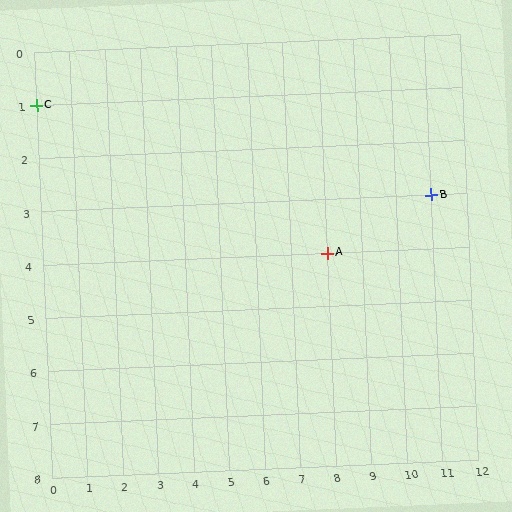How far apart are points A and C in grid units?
Points A and C are 8 columns and 3 rows apart (about 8.5 grid units diagonally).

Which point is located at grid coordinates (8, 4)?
Point A is at (8, 4).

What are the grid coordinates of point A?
Point A is at grid coordinates (8, 4).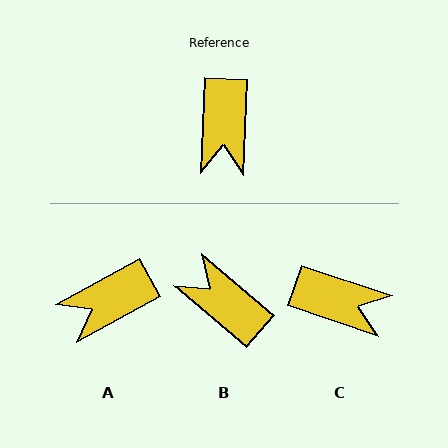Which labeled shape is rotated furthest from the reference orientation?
B, about 128 degrees away.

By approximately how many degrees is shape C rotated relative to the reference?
Approximately 74 degrees counter-clockwise.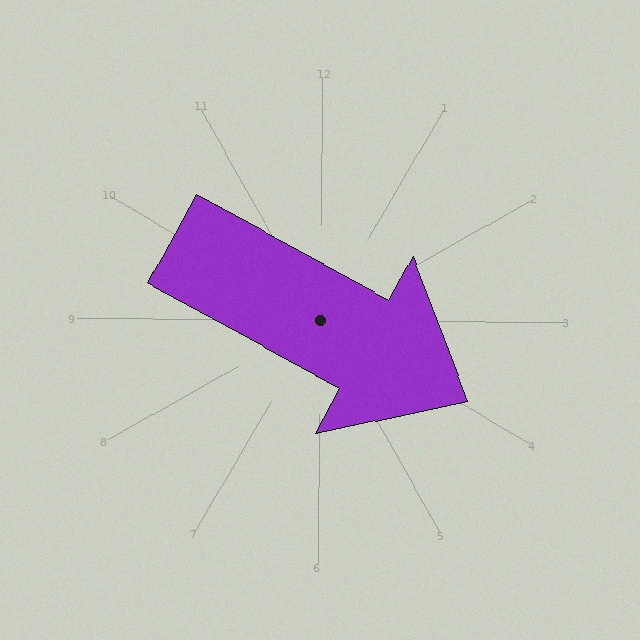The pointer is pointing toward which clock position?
Roughly 4 o'clock.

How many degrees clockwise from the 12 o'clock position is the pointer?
Approximately 118 degrees.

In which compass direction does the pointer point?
Southeast.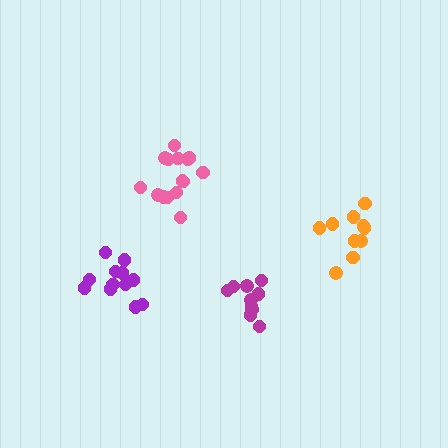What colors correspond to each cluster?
The clusters are colored: orange, pink, purple, magenta.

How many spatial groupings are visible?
There are 4 spatial groupings.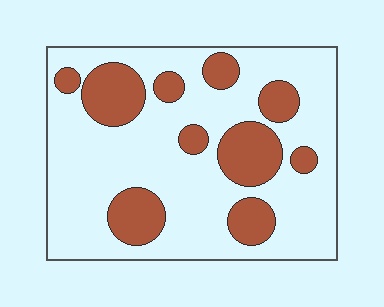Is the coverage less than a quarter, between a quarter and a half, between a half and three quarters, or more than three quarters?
Between a quarter and a half.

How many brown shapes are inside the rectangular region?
10.